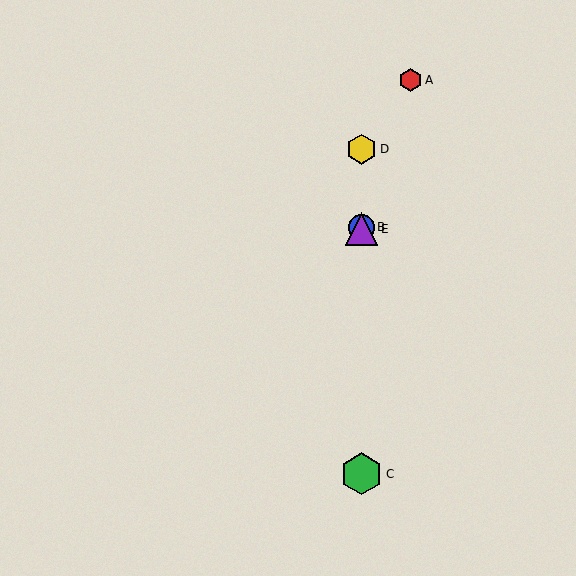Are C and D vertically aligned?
Yes, both are at x≈362.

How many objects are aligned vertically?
4 objects (B, C, D, E) are aligned vertically.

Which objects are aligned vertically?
Objects B, C, D, E are aligned vertically.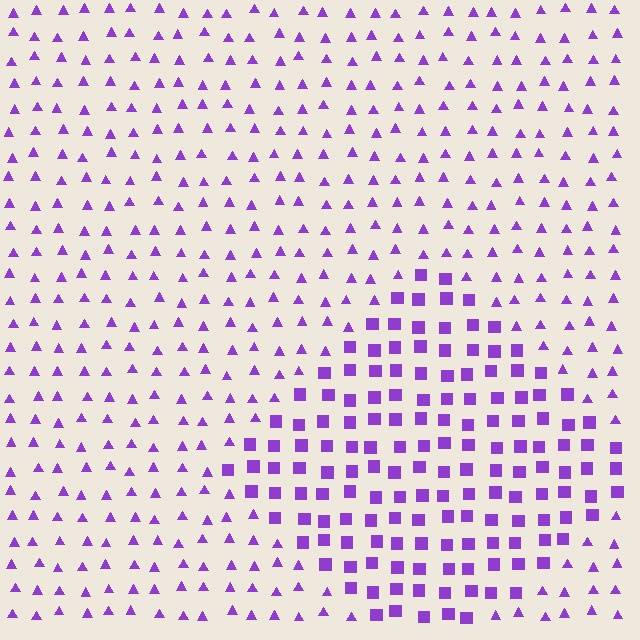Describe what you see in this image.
The image is filled with small purple elements arranged in a uniform grid. A diamond-shaped region contains squares, while the surrounding area contains triangles. The boundary is defined purely by the change in element shape.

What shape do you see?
I see a diamond.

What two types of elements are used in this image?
The image uses squares inside the diamond region and triangles outside it.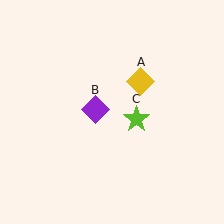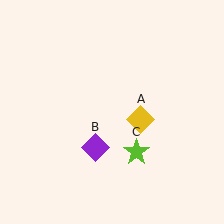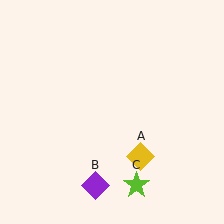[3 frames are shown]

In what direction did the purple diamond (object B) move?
The purple diamond (object B) moved down.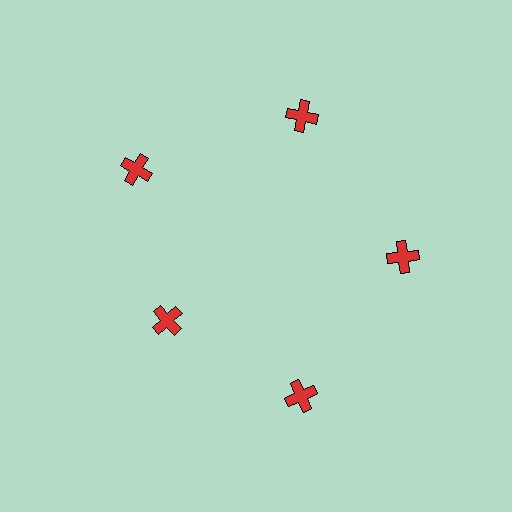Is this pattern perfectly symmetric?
No. The 5 red crosses are arranged in a ring, but one element near the 8 o'clock position is pulled inward toward the center, breaking the 5-fold rotational symmetry.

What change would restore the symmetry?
The symmetry would be restored by moving it outward, back onto the ring so that all 5 crosses sit at equal angles and equal distance from the center.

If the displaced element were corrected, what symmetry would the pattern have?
It would have 5-fold rotational symmetry — the pattern would map onto itself every 72 degrees.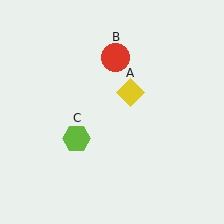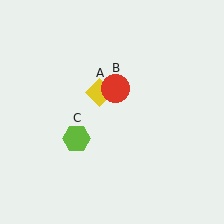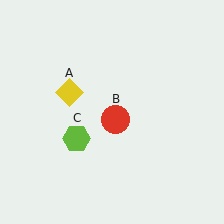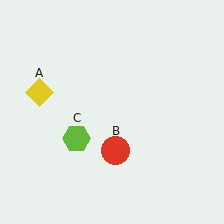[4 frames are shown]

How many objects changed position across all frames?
2 objects changed position: yellow diamond (object A), red circle (object B).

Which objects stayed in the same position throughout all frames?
Lime hexagon (object C) remained stationary.